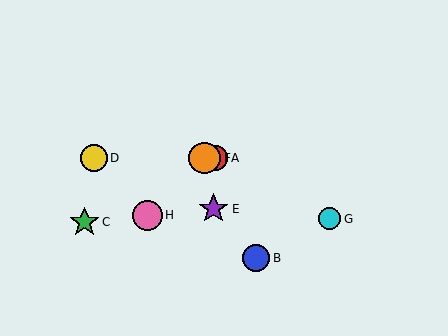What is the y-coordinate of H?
Object H is at y≈215.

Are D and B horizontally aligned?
No, D is at y≈158 and B is at y≈258.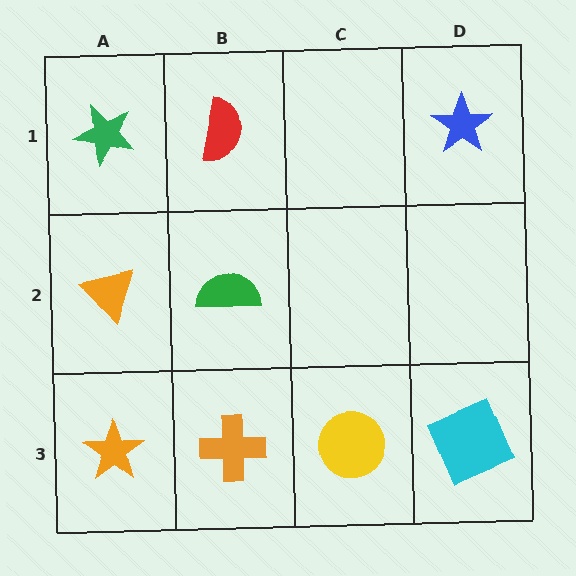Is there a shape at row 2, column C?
No, that cell is empty.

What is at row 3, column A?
An orange star.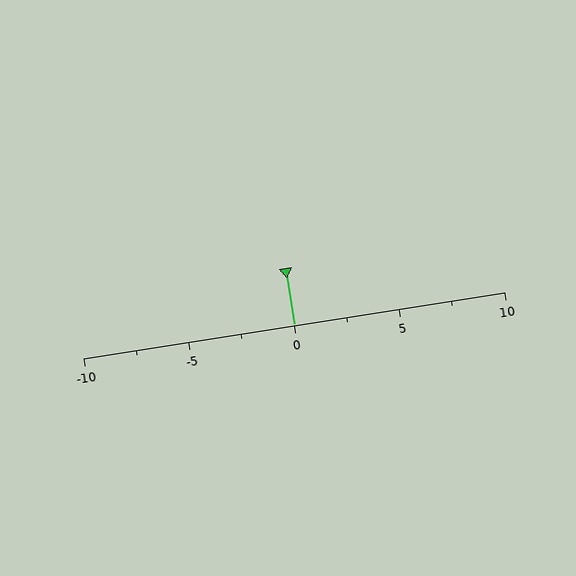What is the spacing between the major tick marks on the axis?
The major ticks are spaced 5 apart.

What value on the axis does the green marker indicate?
The marker indicates approximately 0.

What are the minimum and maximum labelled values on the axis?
The axis runs from -10 to 10.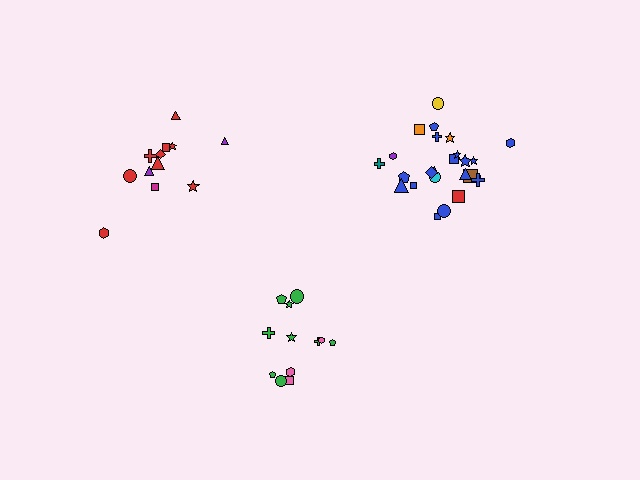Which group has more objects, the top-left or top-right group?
The top-right group.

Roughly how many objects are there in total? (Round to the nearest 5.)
Roughly 50 objects in total.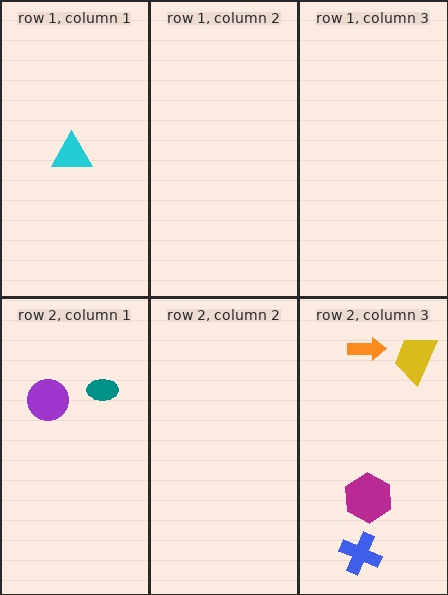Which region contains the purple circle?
The row 2, column 1 region.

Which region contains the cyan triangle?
The row 1, column 1 region.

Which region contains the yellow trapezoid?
The row 2, column 3 region.